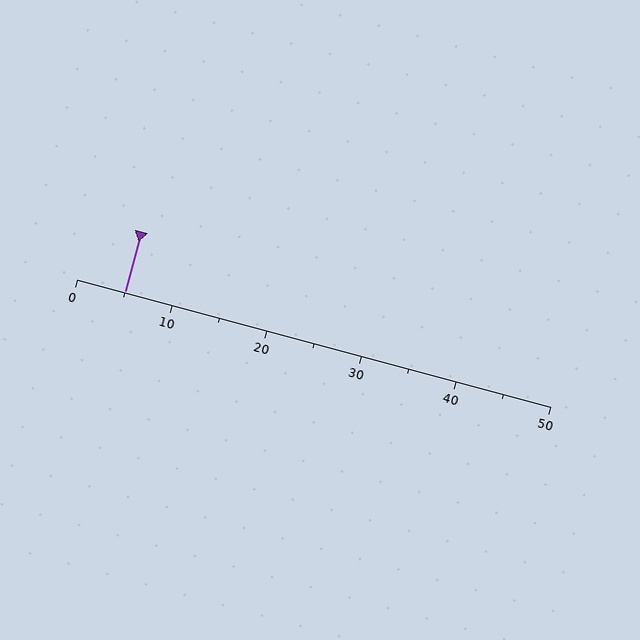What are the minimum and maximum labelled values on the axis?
The axis runs from 0 to 50.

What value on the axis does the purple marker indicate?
The marker indicates approximately 5.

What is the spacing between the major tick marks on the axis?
The major ticks are spaced 10 apart.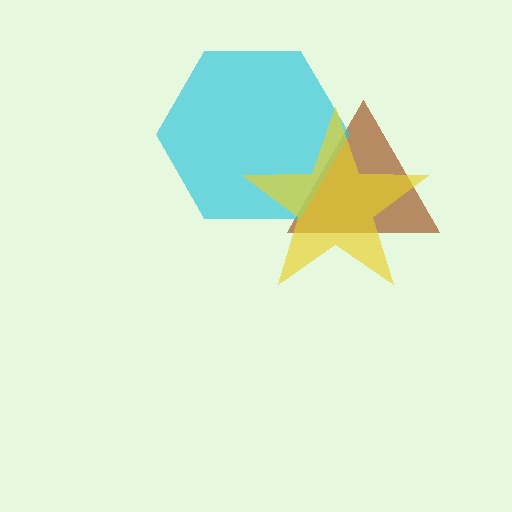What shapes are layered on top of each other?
The layered shapes are: a brown triangle, a cyan hexagon, a yellow star.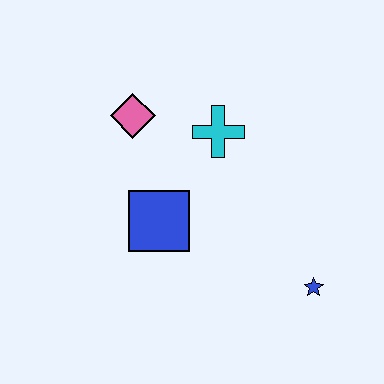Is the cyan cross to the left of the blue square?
No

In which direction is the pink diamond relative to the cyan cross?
The pink diamond is to the left of the cyan cross.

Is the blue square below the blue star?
No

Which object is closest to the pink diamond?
The cyan cross is closest to the pink diamond.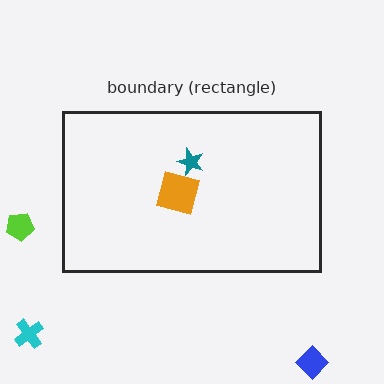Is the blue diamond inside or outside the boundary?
Outside.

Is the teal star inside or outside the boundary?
Inside.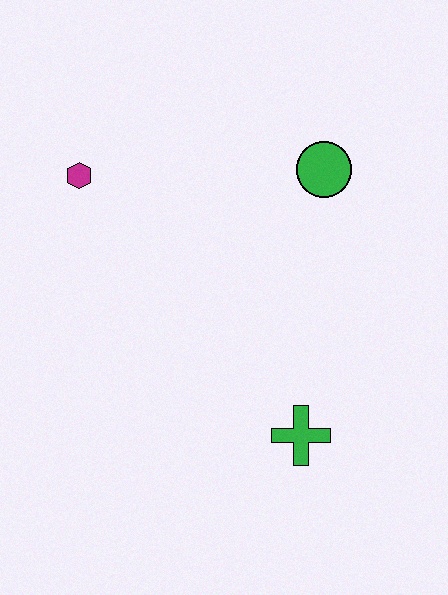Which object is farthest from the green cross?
The magenta hexagon is farthest from the green cross.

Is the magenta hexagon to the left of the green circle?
Yes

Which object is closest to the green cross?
The green circle is closest to the green cross.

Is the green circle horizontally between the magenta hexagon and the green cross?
No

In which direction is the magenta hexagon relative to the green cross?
The magenta hexagon is above the green cross.